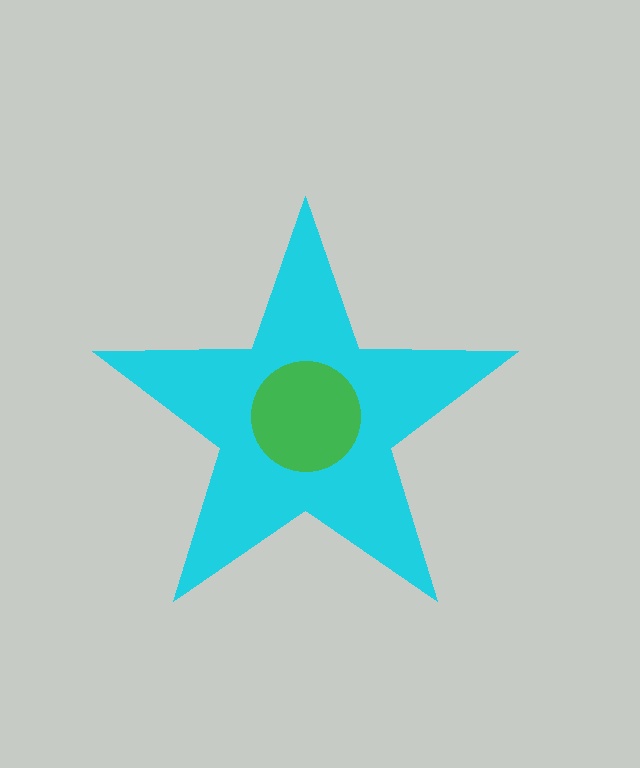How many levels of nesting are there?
2.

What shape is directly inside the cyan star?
The green circle.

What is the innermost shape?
The green circle.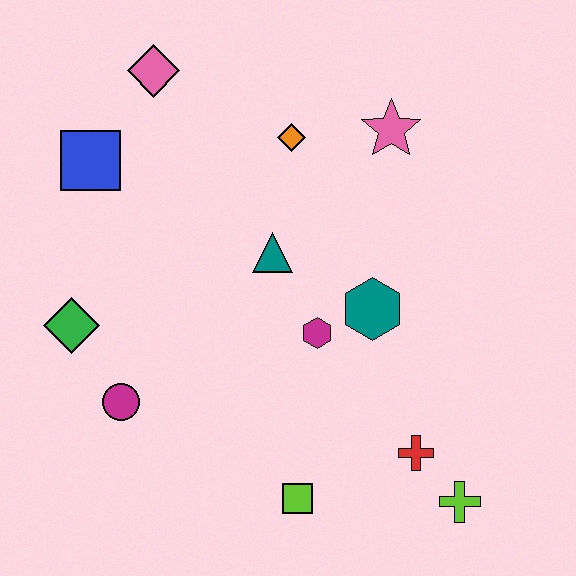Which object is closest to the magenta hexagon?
The teal hexagon is closest to the magenta hexagon.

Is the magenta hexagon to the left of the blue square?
No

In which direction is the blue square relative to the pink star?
The blue square is to the left of the pink star.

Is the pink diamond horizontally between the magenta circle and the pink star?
Yes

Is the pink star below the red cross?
No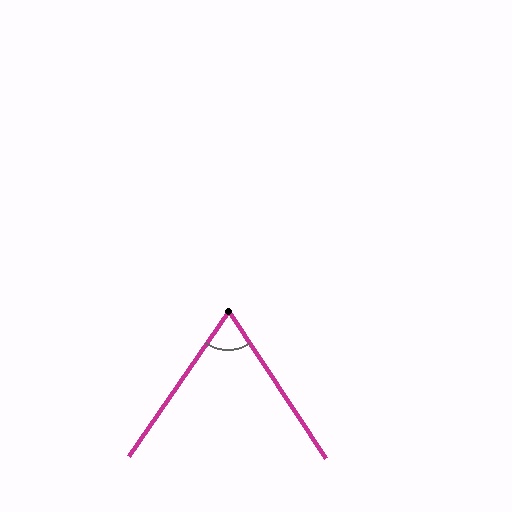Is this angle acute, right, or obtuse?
It is acute.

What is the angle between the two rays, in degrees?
Approximately 68 degrees.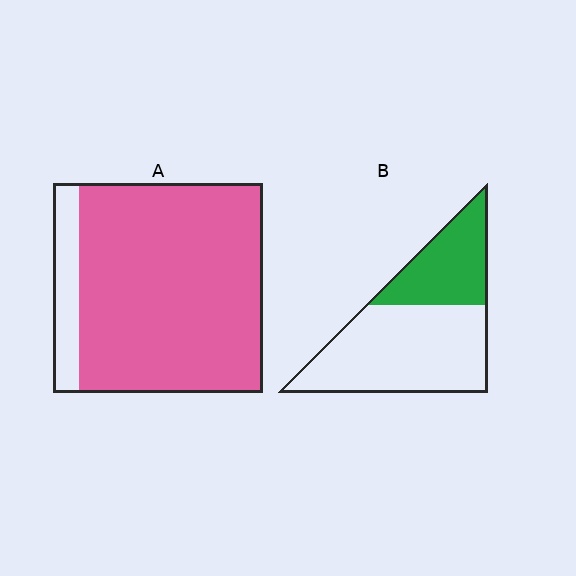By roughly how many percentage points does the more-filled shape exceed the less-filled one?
By roughly 55 percentage points (A over B).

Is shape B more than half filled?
No.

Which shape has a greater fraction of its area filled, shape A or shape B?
Shape A.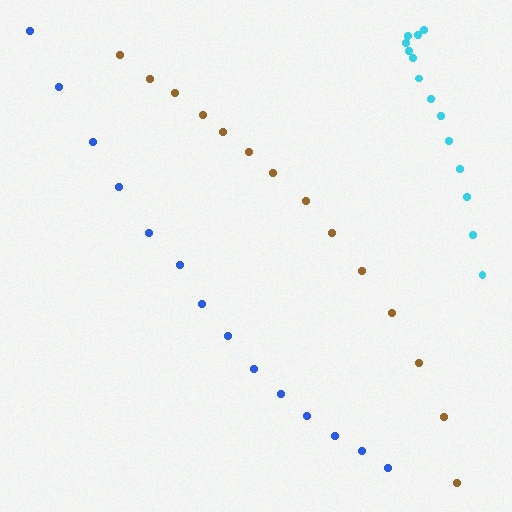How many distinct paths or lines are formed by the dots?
There are 3 distinct paths.